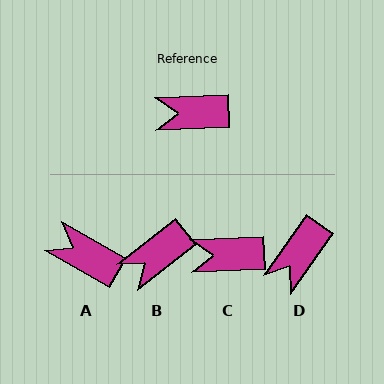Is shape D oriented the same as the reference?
No, it is off by about 52 degrees.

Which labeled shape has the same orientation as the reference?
C.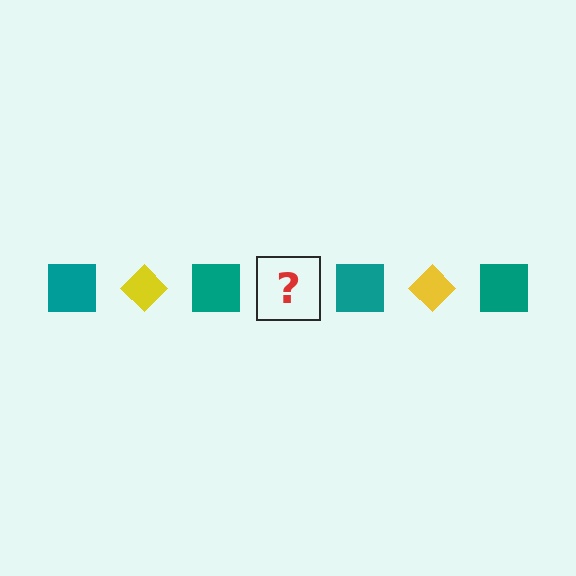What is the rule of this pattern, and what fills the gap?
The rule is that the pattern alternates between teal square and yellow diamond. The gap should be filled with a yellow diamond.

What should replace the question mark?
The question mark should be replaced with a yellow diamond.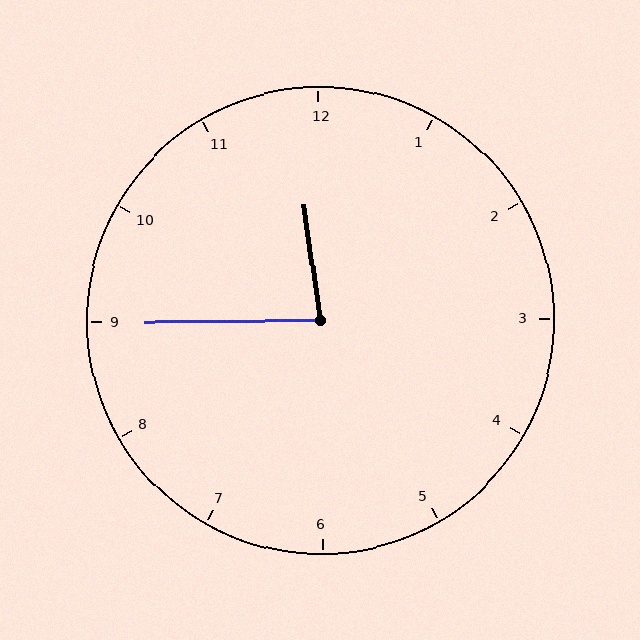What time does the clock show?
11:45.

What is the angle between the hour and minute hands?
Approximately 82 degrees.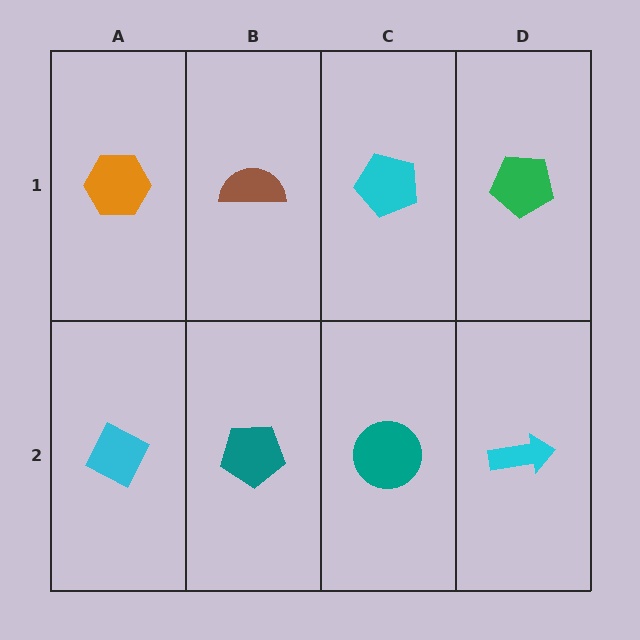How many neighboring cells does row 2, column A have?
2.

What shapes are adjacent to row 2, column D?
A green pentagon (row 1, column D), a teal circle (row 2, column C).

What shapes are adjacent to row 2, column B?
A brown semicircle (row 1, column B), a cyan diamond (row 2, column A), a teal circle (row 2, column C).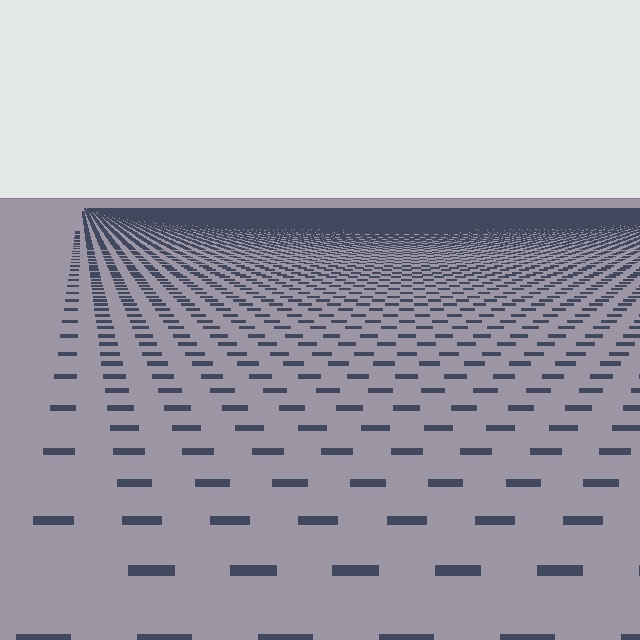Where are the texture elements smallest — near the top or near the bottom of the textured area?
Near the top.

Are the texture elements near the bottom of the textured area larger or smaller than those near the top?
Larger. Near the bottom, elements are closer to the viewer and appear at a bigger on-screen size.